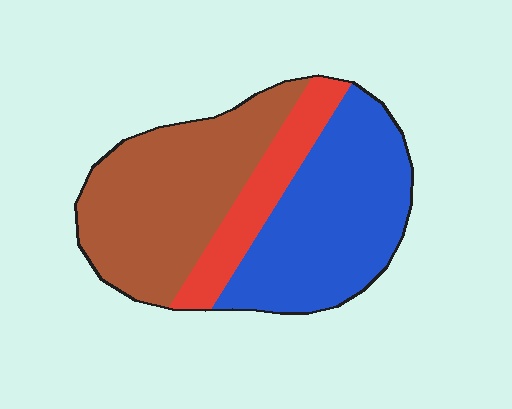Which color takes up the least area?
Red, at roughly 15%.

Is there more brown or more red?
Brown.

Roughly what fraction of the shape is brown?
Brown covers roughly 40% of the shape.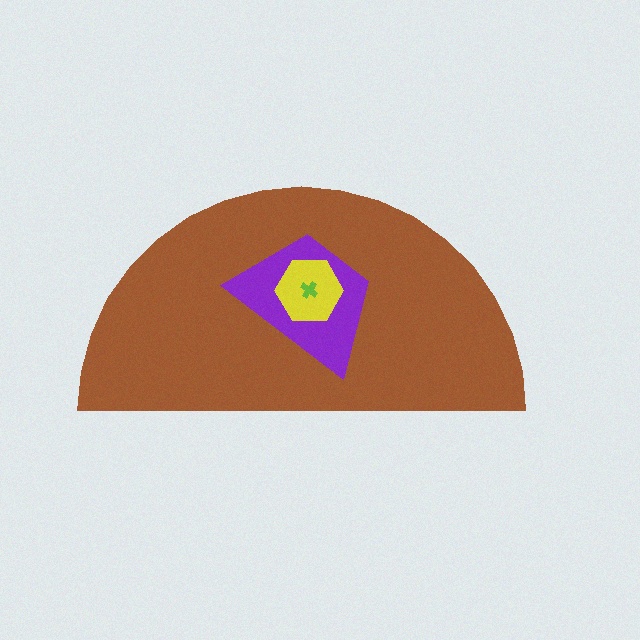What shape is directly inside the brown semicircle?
The purple trapezoid.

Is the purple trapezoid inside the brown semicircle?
Yes.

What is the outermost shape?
The brown semicircle.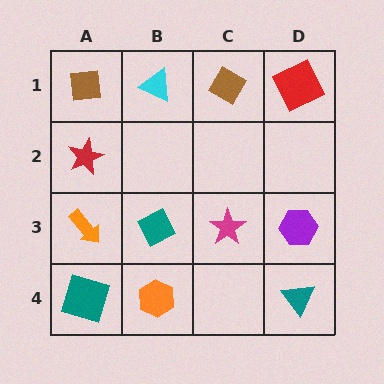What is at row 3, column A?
An orange arrow.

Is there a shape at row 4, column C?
No, that cell is empty.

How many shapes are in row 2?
1 shape.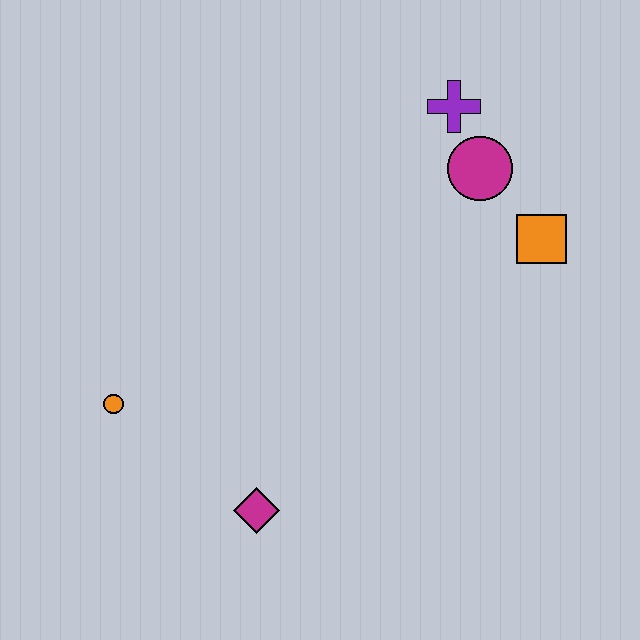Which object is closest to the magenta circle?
The purple cross is closest to the magenta circle.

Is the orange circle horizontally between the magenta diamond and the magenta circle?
No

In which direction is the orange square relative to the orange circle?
The orange square is to the right of the orange circle.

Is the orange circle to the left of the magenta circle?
Yes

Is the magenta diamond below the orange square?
Yes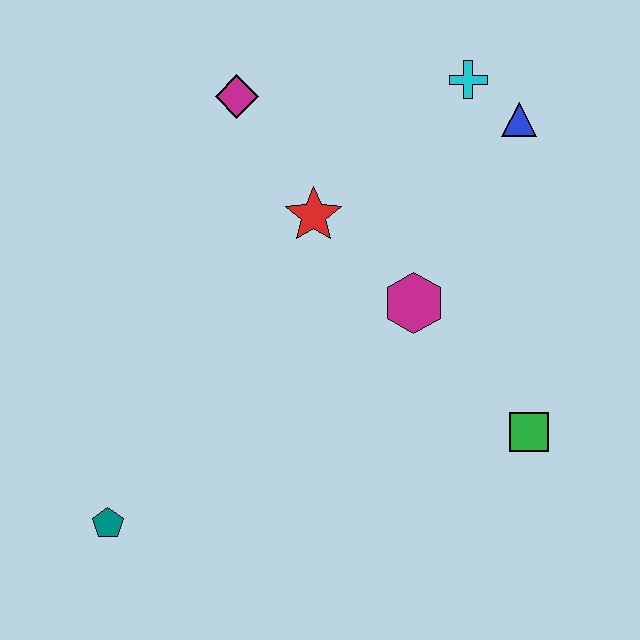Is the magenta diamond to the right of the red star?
No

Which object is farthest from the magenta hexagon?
The teal pentagon is farthest from the magenta hexagon.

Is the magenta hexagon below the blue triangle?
Yes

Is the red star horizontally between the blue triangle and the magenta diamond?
Yes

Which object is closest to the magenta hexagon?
The red star is closest to the magenta hexagon.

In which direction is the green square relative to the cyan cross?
The green square is below the cyan cross.